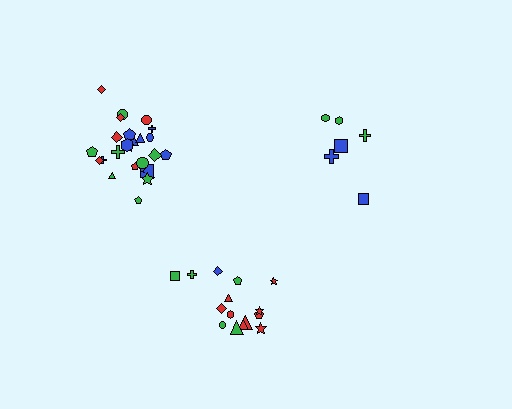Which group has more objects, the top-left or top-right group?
The top-left group.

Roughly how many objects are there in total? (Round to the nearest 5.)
Roughly 45 objects in total.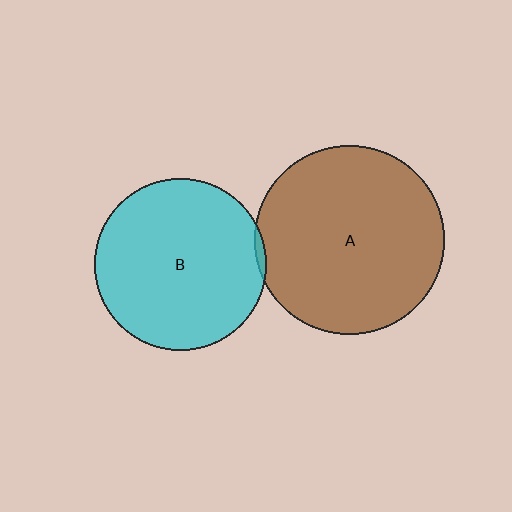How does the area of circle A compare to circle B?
Approximately 1.2 times.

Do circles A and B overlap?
Yes.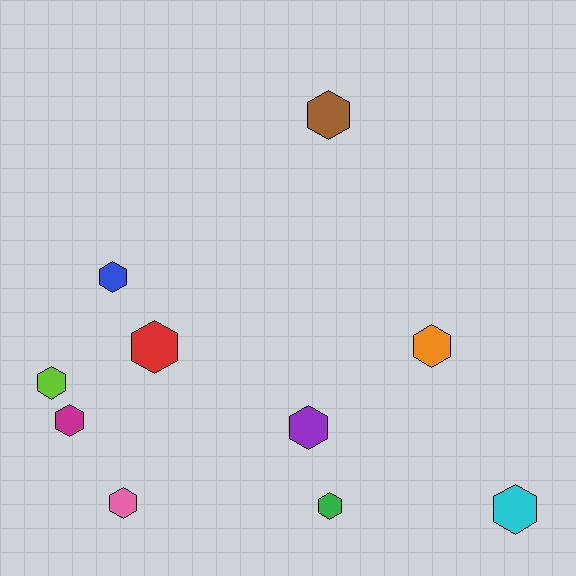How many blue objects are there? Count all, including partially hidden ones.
There is 1 blue object.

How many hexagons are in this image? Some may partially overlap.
There are 10 hexagons.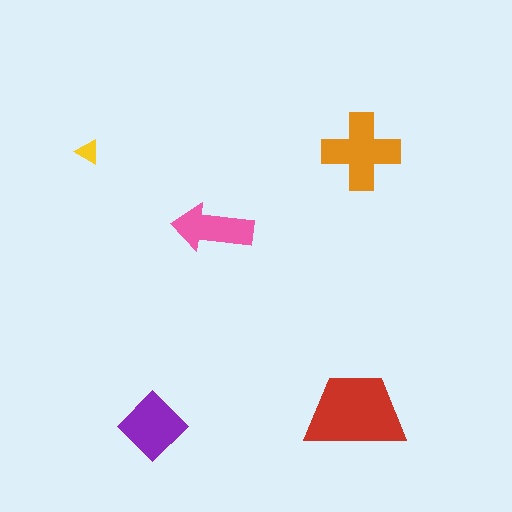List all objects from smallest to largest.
The yellow triangle, the pink arrow, the purple diamond, the orange cross, the red trapezoid.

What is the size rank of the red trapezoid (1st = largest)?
1st.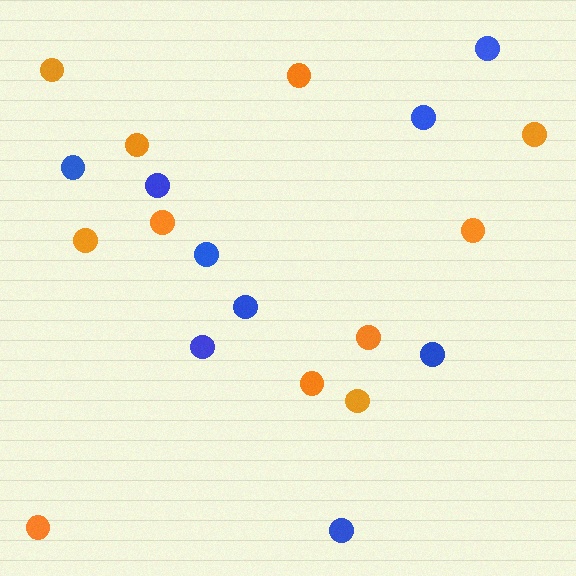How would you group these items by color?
There are 2 groups: one group of orange circles (11) and one group of blue circles (9).